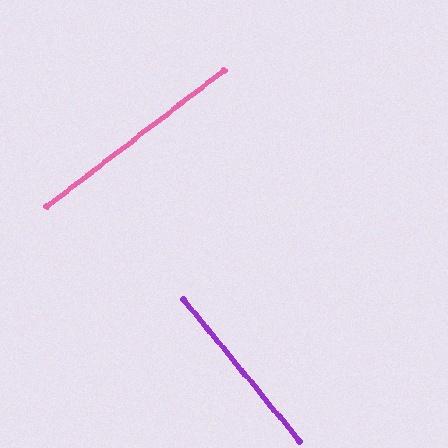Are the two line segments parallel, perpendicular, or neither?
Perpendicular — they meet at approximately 88°.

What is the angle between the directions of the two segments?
Approximately 88 degrees.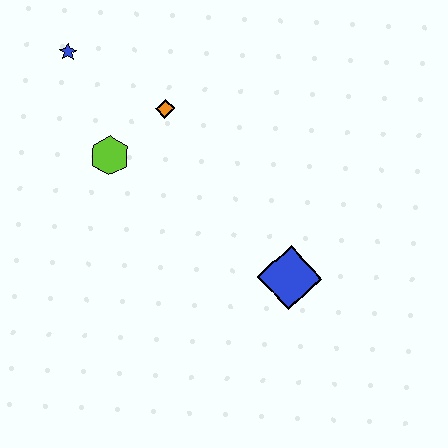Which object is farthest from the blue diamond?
The blue star is farthest from the blue diamond.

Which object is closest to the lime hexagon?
The orange diamond is closest to the lime hexagon.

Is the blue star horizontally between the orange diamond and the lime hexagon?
No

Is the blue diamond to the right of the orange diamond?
Yes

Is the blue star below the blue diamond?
No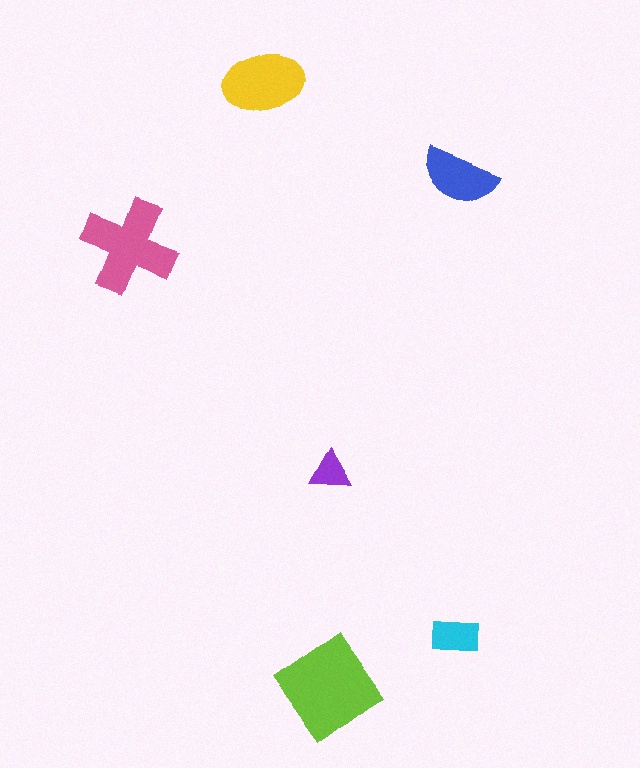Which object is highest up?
The yellow ellipse is topmost.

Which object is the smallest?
The purple triangle.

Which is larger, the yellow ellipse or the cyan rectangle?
The yellow ellipse.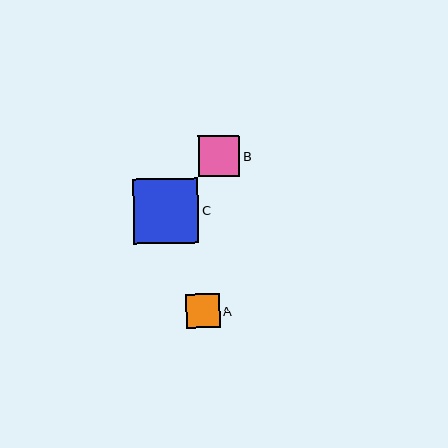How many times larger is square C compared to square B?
Square C is approximately 1.6 times the size of square B.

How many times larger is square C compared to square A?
Square C is approximately 1.9 times the size of square A.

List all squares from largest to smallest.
From largest to smallest: C, B, A.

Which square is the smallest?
Square A is the smallest with a size of approximately 34 pixels.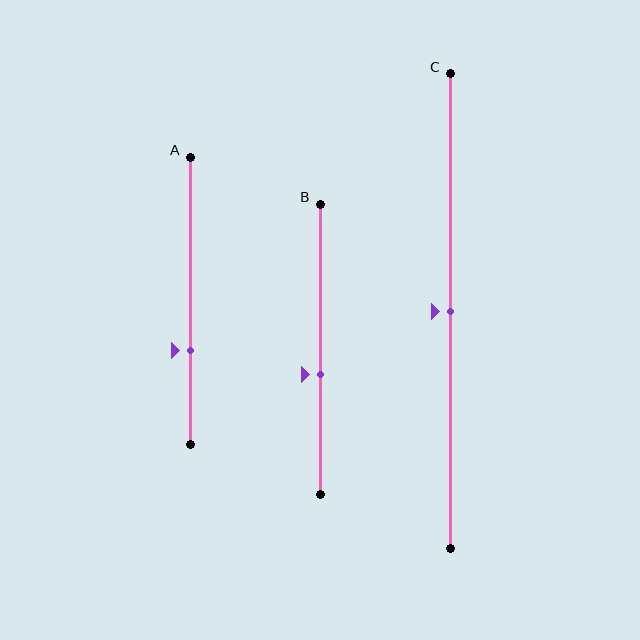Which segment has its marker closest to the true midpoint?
Segment C has its marker closest to the true midpoint.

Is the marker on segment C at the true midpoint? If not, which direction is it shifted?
Yes, the marker on segment C is at the true midpoint.